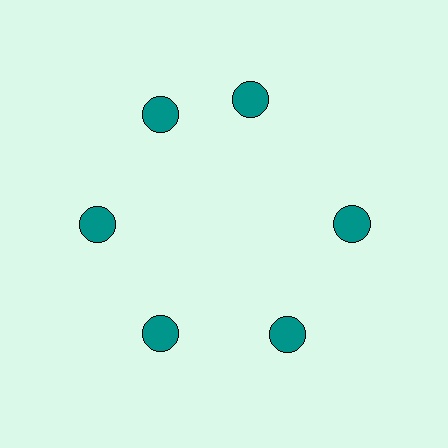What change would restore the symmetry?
The symmetry would be restored by rotating it back into even spacing with its neighbors so that all 6 circles sit at equal angles and equal distance from the center.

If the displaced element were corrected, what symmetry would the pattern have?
It would have 6-fold rotational symmetry — the pattern would map onto itself every 60 degrees.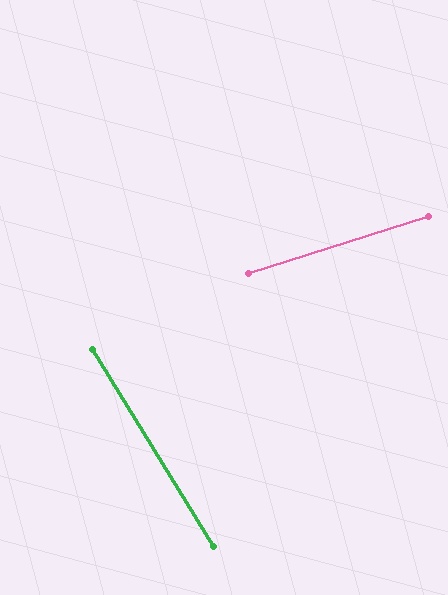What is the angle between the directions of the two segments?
Approximately 76 degrees.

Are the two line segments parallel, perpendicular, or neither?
Neither parallel nor perpendicular — they differ by about 76°.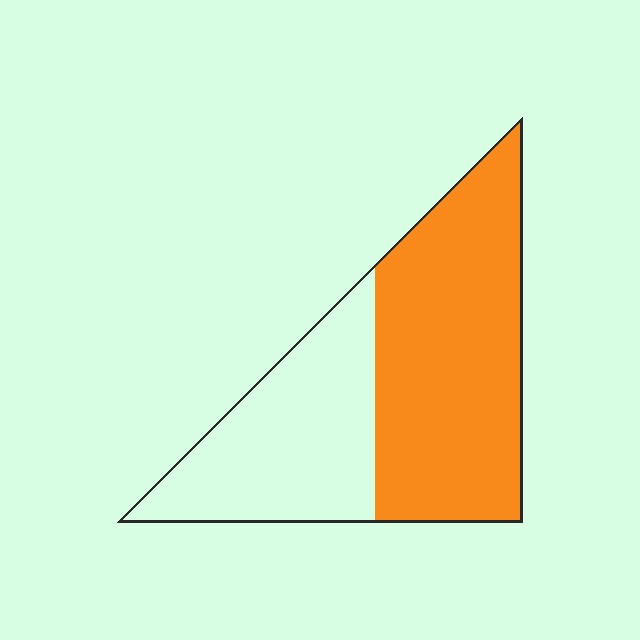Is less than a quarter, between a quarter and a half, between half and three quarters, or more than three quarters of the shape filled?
Between half and three quarters.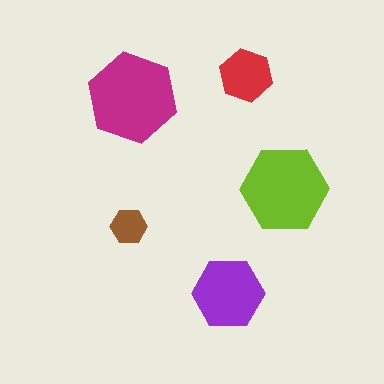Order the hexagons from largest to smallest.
the magenta one, the lime one, the purple one, the red one, the brown one.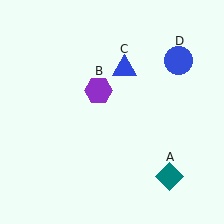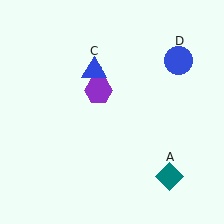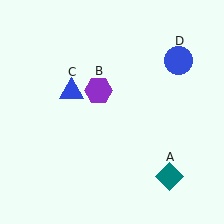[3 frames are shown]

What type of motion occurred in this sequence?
The blue triangle (object C) rotated counterclockwise around the center of the scene.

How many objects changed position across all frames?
1 object changed position: blue triangle (object C).